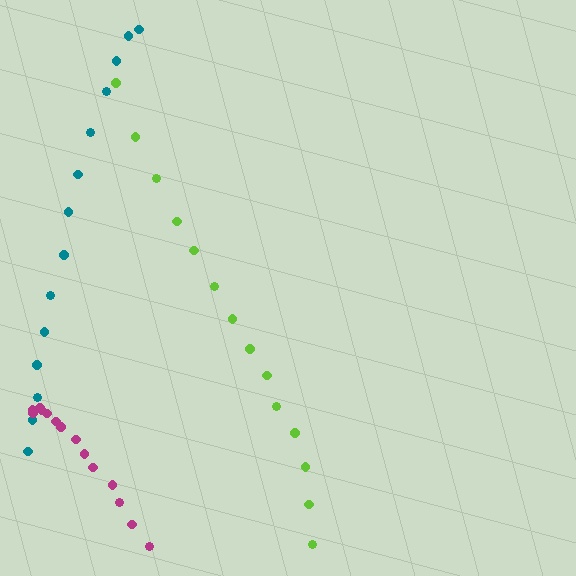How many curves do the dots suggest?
There are 3 distinct paths.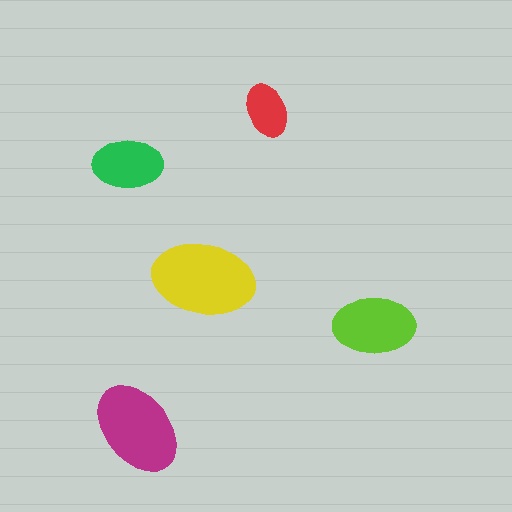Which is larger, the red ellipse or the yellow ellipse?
The yellow one.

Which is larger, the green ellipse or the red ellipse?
The green one.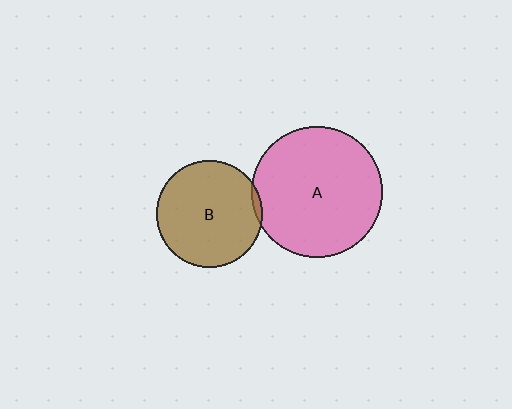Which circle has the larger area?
Circle A (pink).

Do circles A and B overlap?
Yes.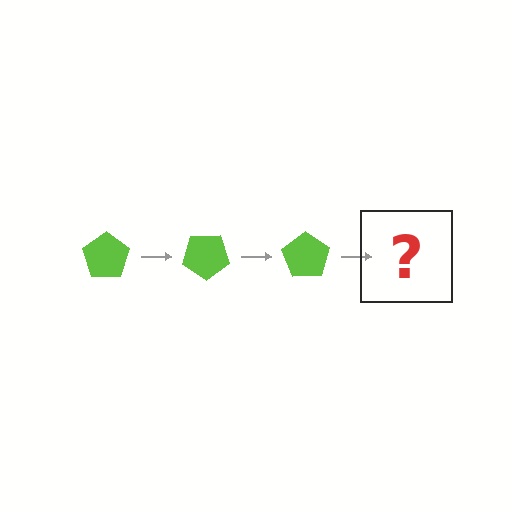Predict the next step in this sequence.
The next step is a lime pentagon rotated 105 degrees.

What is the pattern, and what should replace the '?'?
The pattern is that the pentagon rotates 35 degrees each step. The '?' should be a lime pentagon rotated 105 degrees.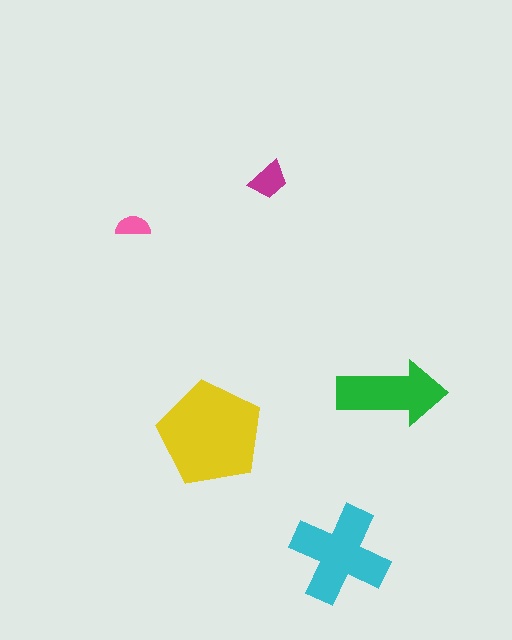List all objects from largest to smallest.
The yellow pentagon, the cyan cross, the green arrow, the magenta trapezoid, the pink semicircle.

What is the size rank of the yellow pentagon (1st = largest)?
1st.